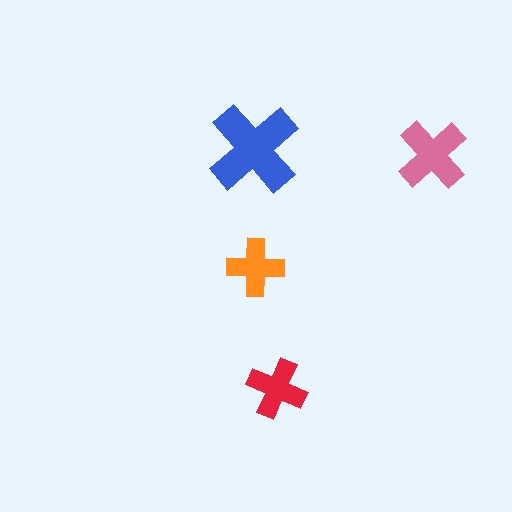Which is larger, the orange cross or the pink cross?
The pink one.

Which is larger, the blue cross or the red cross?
The blue one.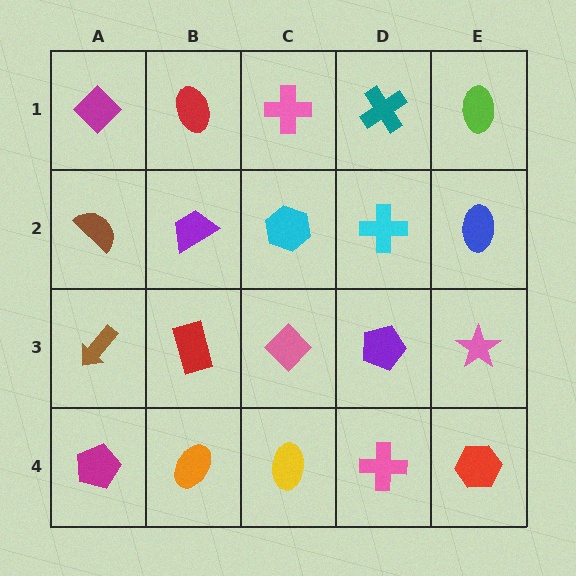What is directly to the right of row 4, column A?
An orange ellipse.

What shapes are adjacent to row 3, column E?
A blue ellipse (row 2, column E), a red hexagon (row 4, column E), a purple pentagon (row 3, column D).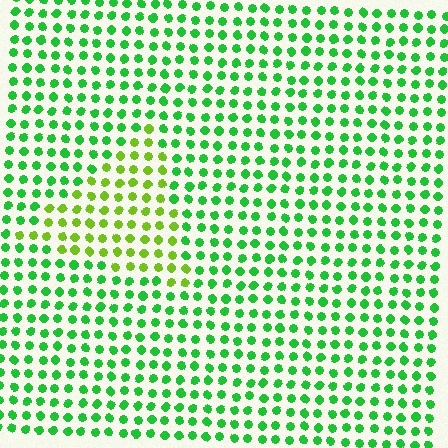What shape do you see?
I see a triangle.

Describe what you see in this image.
The image is filled with small green elements in a uniform arrangement. A triangle-shaped region is visible where the elements are tinted to a slightly different hue, forming a subtle color boundary.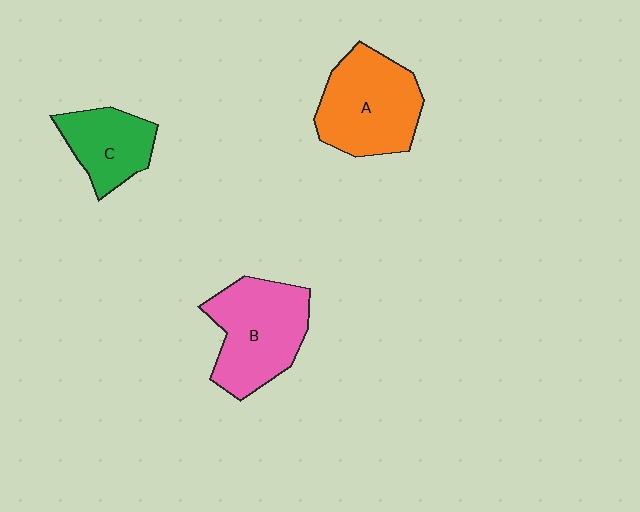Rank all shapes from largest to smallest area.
From largest to smallest: B (pink), A (orange), C (green).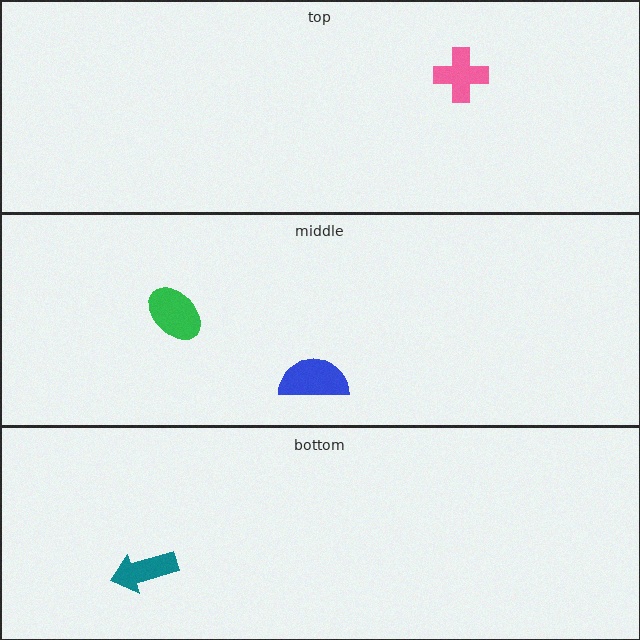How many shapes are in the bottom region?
1.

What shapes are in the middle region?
The blue semicircle, the green ellipse.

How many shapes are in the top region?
1.